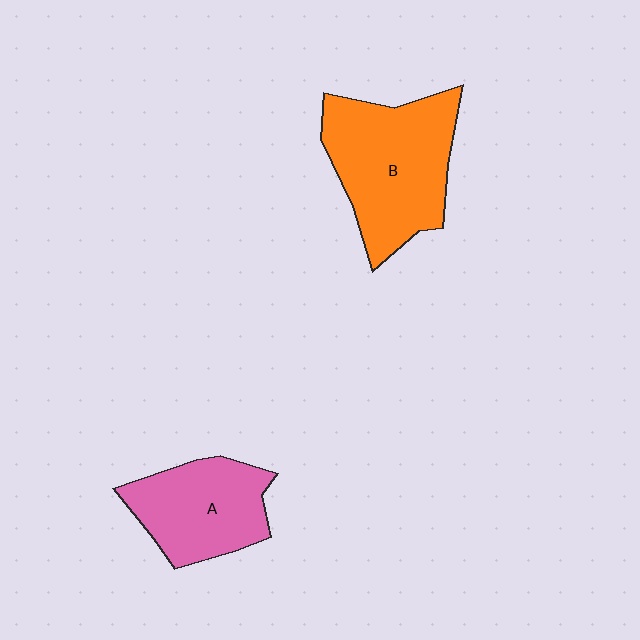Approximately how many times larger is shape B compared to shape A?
Approximately 1.4 times.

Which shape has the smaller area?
Shape A (pink).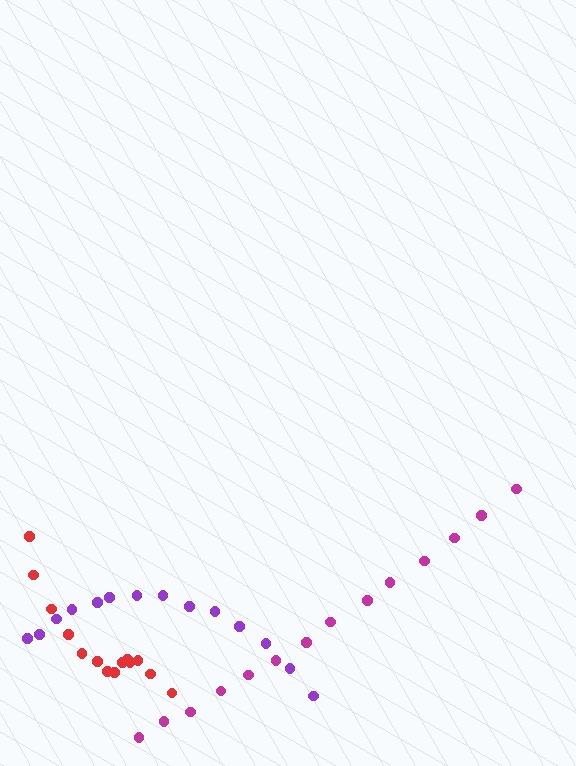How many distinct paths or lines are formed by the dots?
There are 3 distinct paths.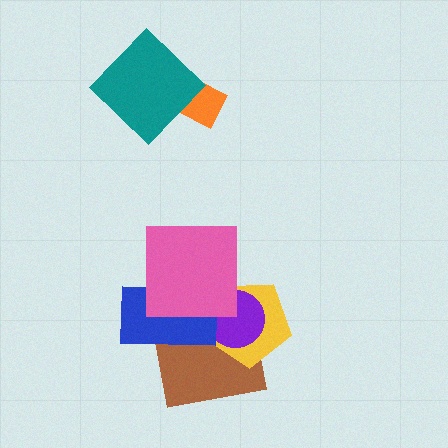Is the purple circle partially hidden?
Yes, it is partially covered by another shape.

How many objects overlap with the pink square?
4 objects overlap with the pink square.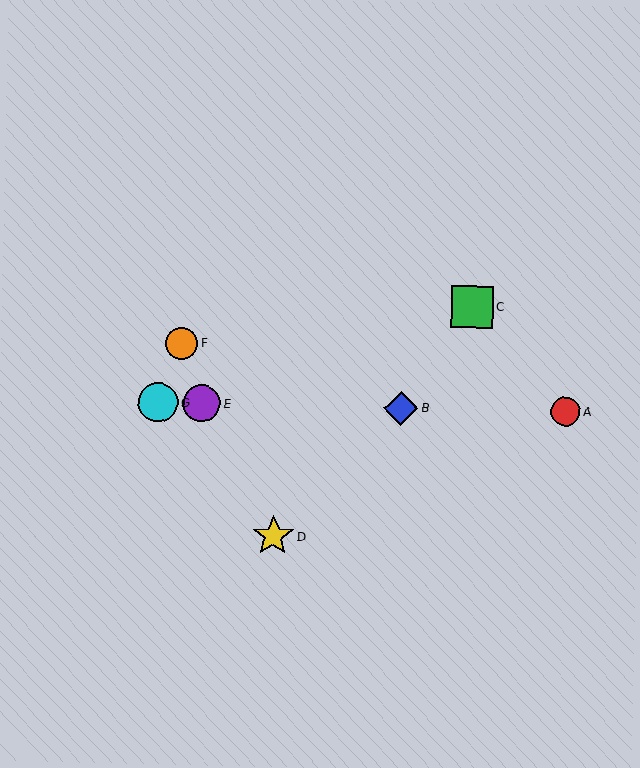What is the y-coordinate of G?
Object G is at y≈402.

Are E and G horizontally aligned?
Yes, both are at y≈403.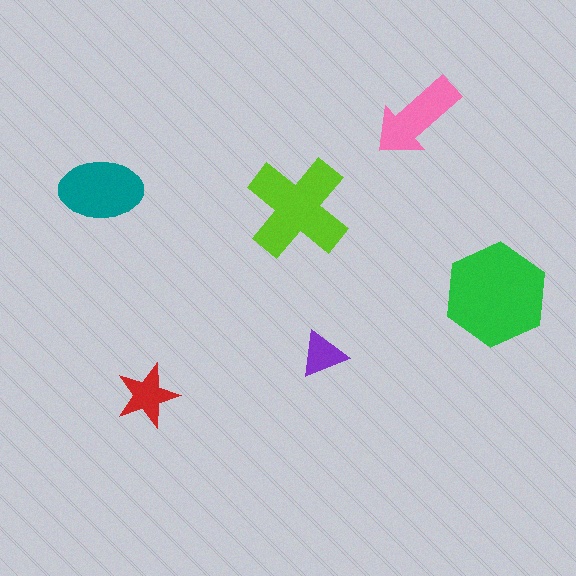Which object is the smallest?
The purple triangle.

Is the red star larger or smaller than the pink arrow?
Smaller.